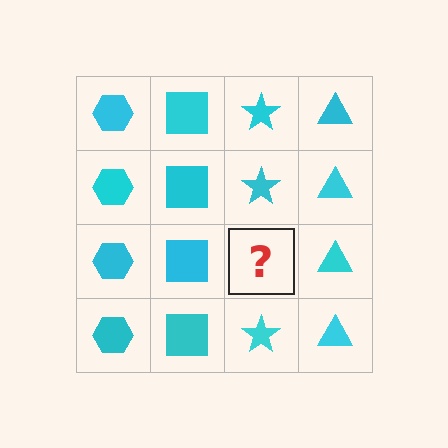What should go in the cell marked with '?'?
The missing cell should contain a cyan star.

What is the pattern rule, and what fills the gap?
The rule is that each column has a consistent shape. The gap should be filled with a cyan star.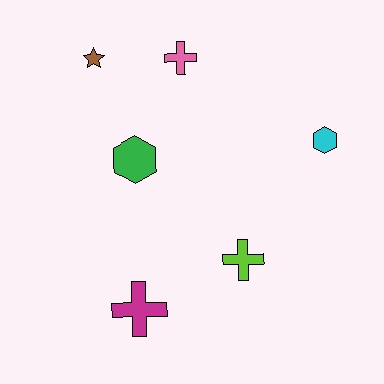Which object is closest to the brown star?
The pink cross is closest to the brown star.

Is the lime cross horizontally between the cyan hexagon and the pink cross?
Yes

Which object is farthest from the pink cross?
The magenta cross is farthest from the pink cross.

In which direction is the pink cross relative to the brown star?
The pink cross is to the right of the brown star.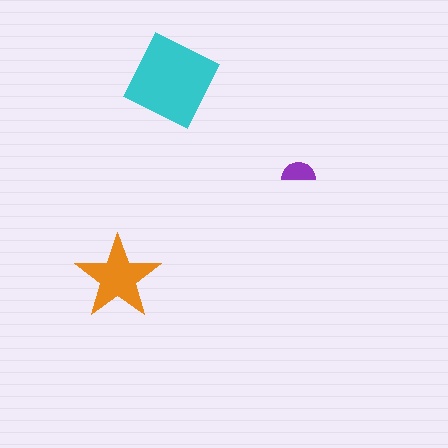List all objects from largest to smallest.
The cyan diamond, the orange star, the purple semicircle.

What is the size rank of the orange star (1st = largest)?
2nd.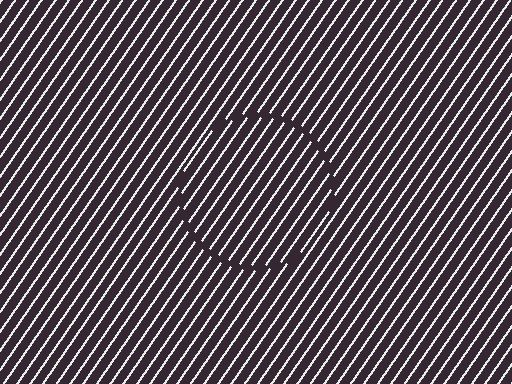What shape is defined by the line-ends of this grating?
An illusory circle. The interior of the shape contains the same grating, shifted by half a period — the contour is defined by the phase discontinuity where line-ends from the inner and outer gratings abut.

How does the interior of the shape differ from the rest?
The interior of the shape contains the same grating, shifted by half a period — the contour is defined by the phase discontinuity where line-ends from the inner and outer gratings abut.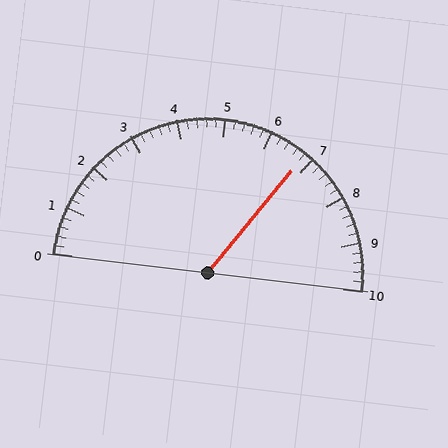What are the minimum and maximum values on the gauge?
The gauge ranges from 0 to 10.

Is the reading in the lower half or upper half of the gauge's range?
The reading is in the upper half of the range (0 to 10).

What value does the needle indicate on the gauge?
The needle indicates approximately 6.8.